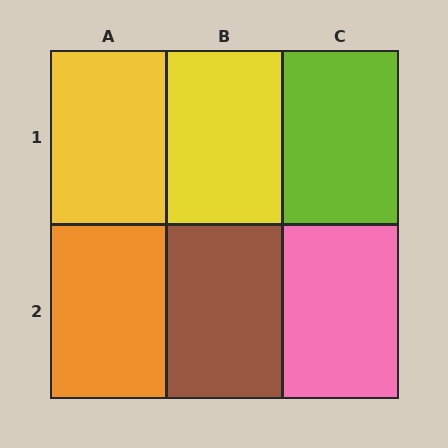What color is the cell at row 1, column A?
Yellow.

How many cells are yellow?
2 cells are yellow.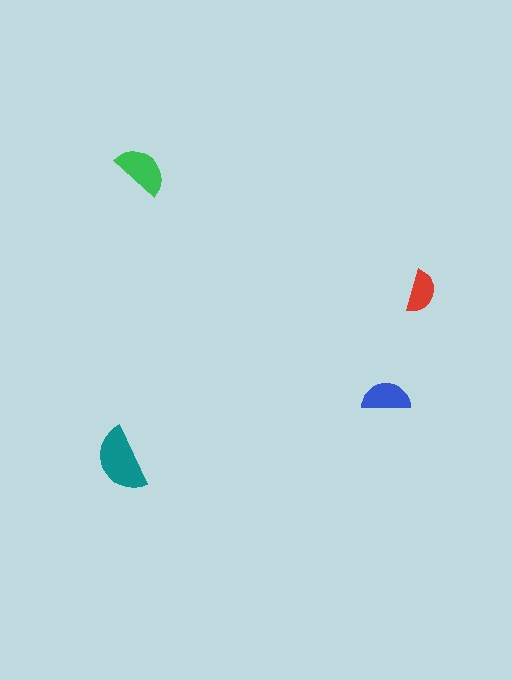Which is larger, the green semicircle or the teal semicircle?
The teal one.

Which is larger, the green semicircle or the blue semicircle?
The green one.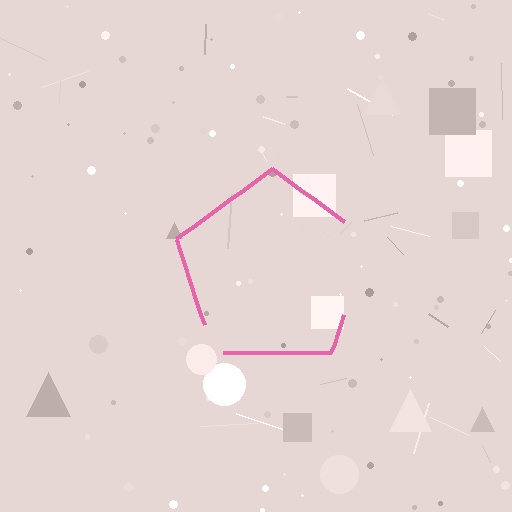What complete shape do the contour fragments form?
The contour fragments form a pentagon.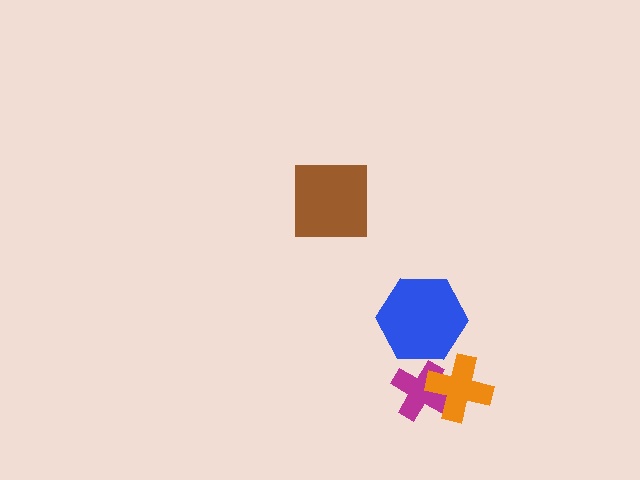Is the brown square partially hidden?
No, no other shape covers it.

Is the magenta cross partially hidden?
Yes, it is partially covered by another shape.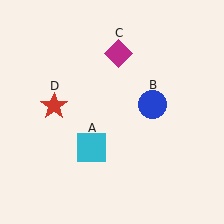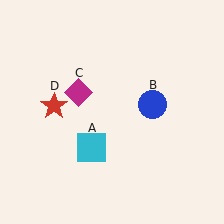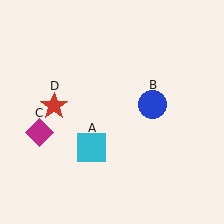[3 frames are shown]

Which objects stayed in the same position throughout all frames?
Cyan square (object A) and blue circle (object B) and red star (object D) remained stationary.